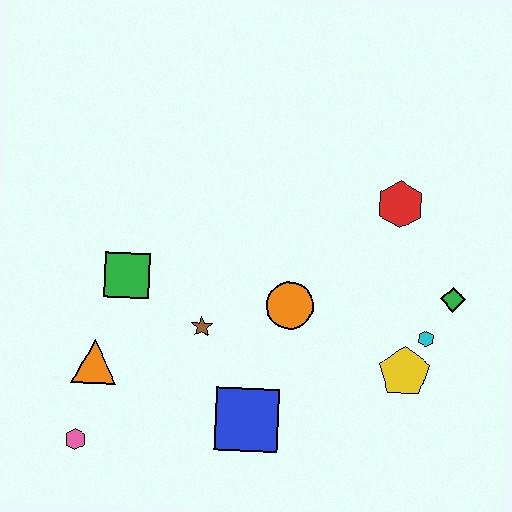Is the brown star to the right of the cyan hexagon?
No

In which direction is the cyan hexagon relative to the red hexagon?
The cyan hexagon is below the red hexagon.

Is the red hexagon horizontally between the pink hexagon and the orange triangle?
No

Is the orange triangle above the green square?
No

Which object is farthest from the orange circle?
The pink hexagon is farthest from the orange circle.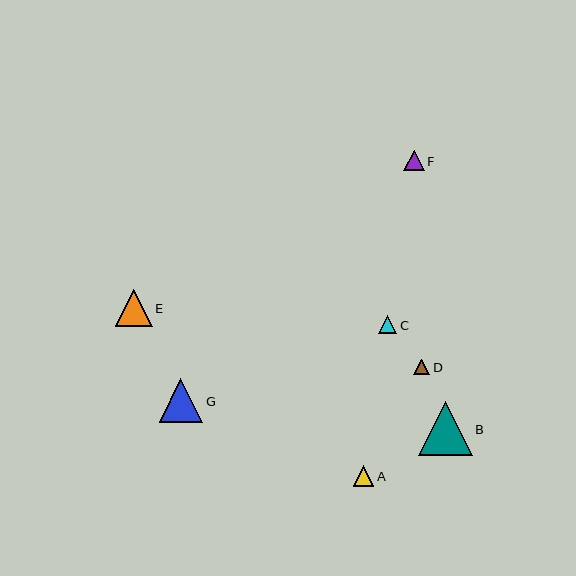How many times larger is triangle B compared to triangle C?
Triangle B is approximately 3.0 times the size of triangle C.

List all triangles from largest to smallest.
From largest to smallest: B, G, E, A, F, C, D.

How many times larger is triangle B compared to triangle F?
Triangle B is approximately 2.7 times the size of triangle F.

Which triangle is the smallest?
Triangle D is the smallest with a size of approximately 16 pixels.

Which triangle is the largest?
Triangle B is the largest with a size of approximately 54 pixels.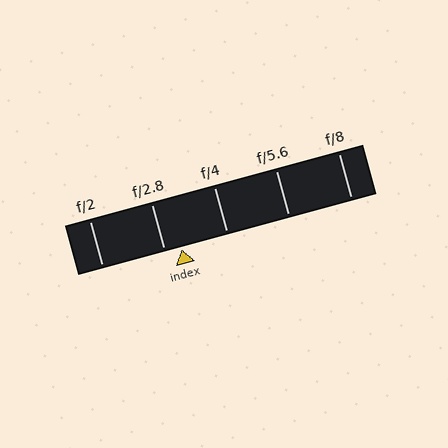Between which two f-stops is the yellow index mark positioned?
The index mark is between f/2.8 and f/4.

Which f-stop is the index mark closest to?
The index mark is closest to f/2.8.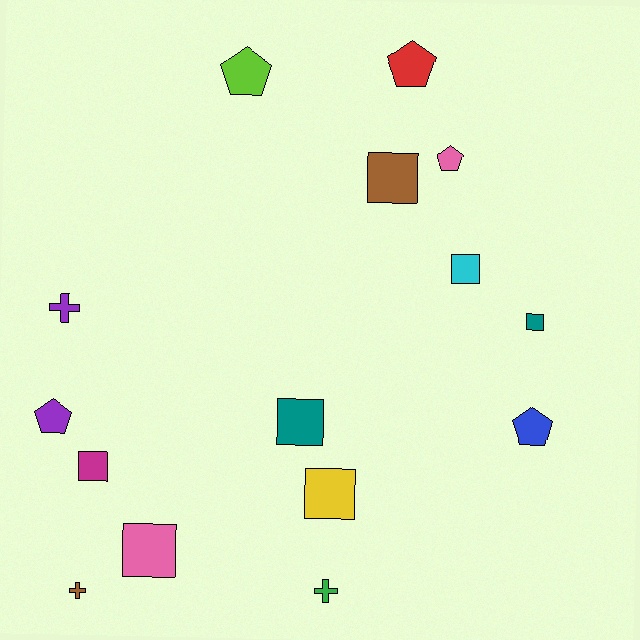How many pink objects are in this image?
There are 2 pink objects.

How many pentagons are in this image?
There are 5 pentagons.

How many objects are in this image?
There are 15 objects.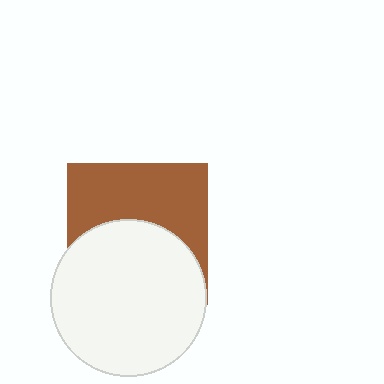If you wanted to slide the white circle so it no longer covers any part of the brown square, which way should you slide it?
Slide it down — that is the most direct way to separate the two shapes.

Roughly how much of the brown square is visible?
About half of it is visible (roughly 49%).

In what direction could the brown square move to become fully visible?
The brown square could move up. That would shift it out from behind the white circle entirely.